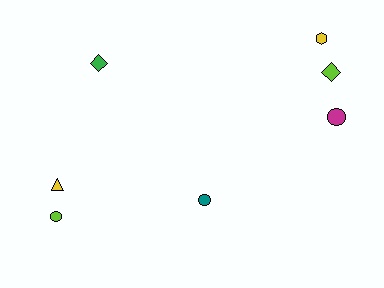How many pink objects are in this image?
There are no pink objects.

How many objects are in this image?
There are 7 objects.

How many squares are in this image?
There are no squares.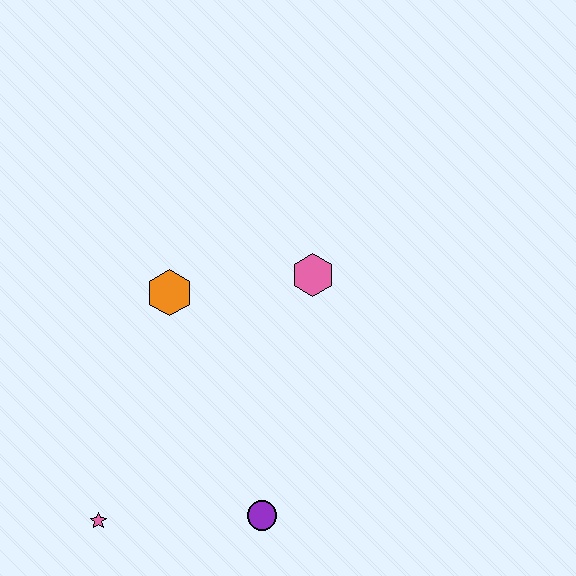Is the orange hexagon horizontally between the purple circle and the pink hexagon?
No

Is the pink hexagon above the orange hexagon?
Yes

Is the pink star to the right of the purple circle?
No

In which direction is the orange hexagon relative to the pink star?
The orange hexagon is above the pink star.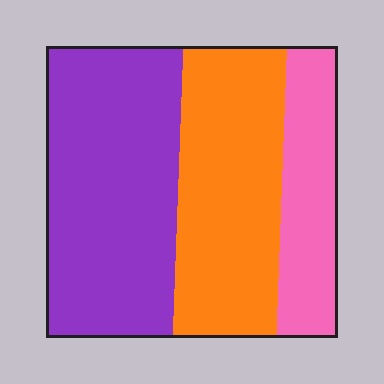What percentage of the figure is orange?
Orange covers around 35% of the figure.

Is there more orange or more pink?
Orange.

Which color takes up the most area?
Purple, at roughly 45%.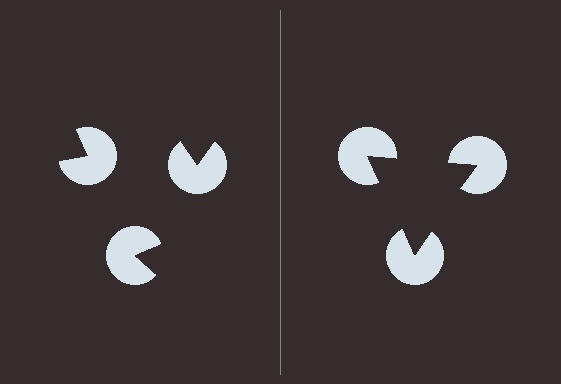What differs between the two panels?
The pac-man discs are positioned identically on both sides; only the wedge orientations differ. On the right they align to a triangle; on the left they are misaligned.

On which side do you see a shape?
An illusory triangle appears on the right side. On the left side the wedge cuts are rotated, so no coherent shape forms.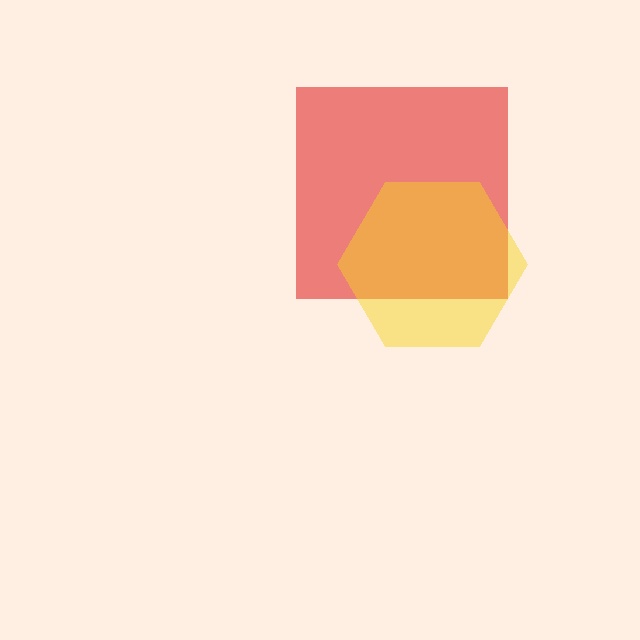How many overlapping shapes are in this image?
There are 2 overlapping shapes in the image.